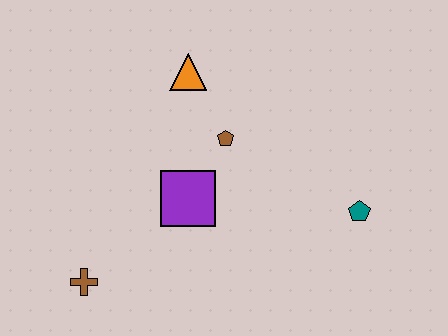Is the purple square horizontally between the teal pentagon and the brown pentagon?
No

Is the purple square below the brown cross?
No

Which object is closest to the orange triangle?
The brown pentagon is closest to the orange triangle.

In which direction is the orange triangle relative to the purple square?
The orange triangle is above the purple square.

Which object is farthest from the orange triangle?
The brown cross is farthest from the orange triangle.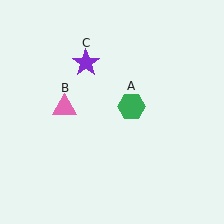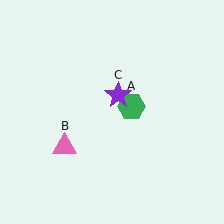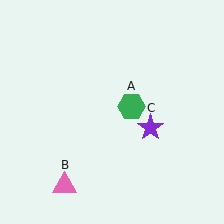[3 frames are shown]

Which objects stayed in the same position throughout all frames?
Green hexagon (object A) remained stationary.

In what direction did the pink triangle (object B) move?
The pink triangle (object B) moved down.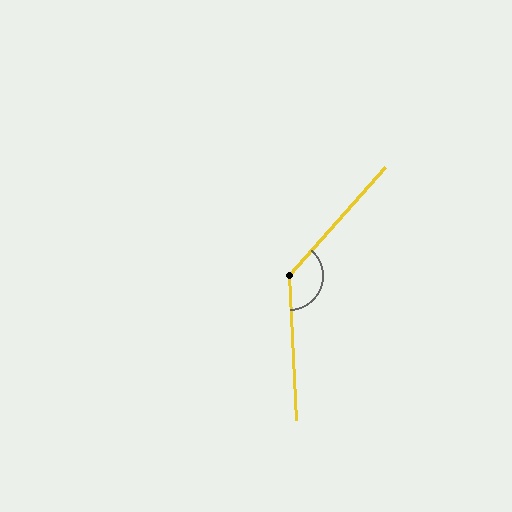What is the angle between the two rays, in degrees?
Approximately 136 degrees.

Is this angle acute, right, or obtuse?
It is obtuse.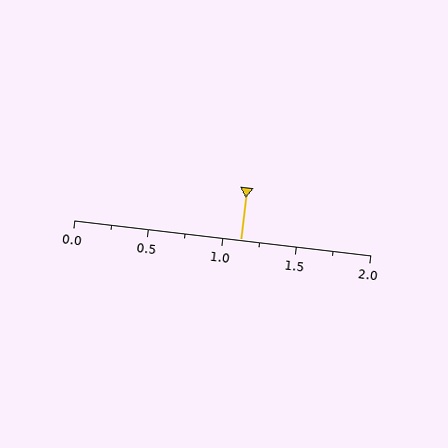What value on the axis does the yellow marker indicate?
The marker indicates approximately 1.12.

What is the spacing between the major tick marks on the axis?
The major ticks are spaced 0.5 apart.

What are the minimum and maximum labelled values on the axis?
The axis runs from 0.0 to 2.0.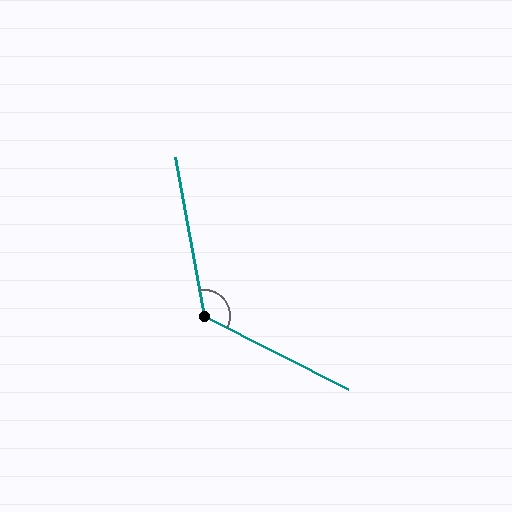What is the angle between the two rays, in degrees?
Approximately 127 degrees.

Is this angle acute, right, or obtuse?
It is obtuse.